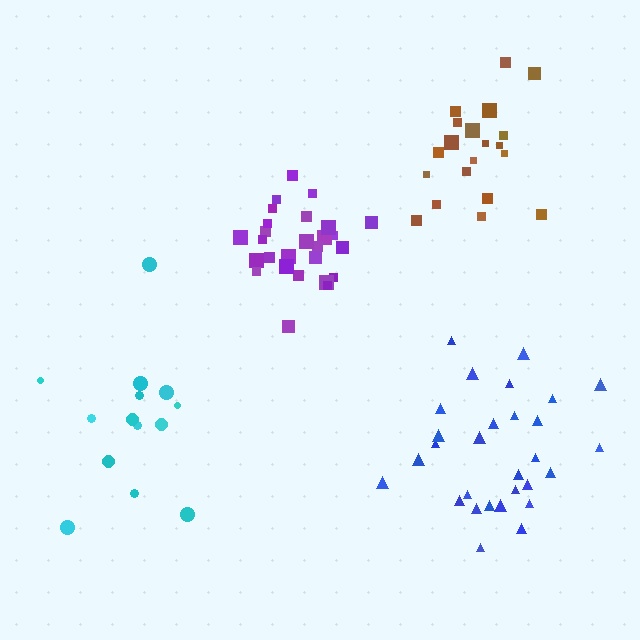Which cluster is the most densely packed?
Purple.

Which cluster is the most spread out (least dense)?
Cyan.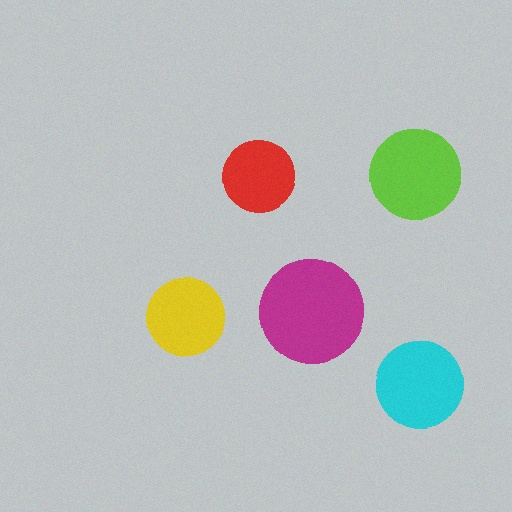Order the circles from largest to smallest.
the magenta one, the lime one, the cyan one, the yellow one, the red one.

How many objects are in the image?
There are 5 objects in the image.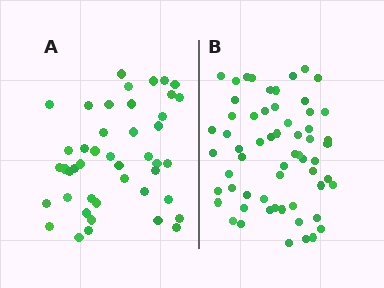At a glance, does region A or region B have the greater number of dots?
Region B (the right region) has more dots.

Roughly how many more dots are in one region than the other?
Region B has approximately 15 more dots than region A.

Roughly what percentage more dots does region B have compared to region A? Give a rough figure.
About 35% more.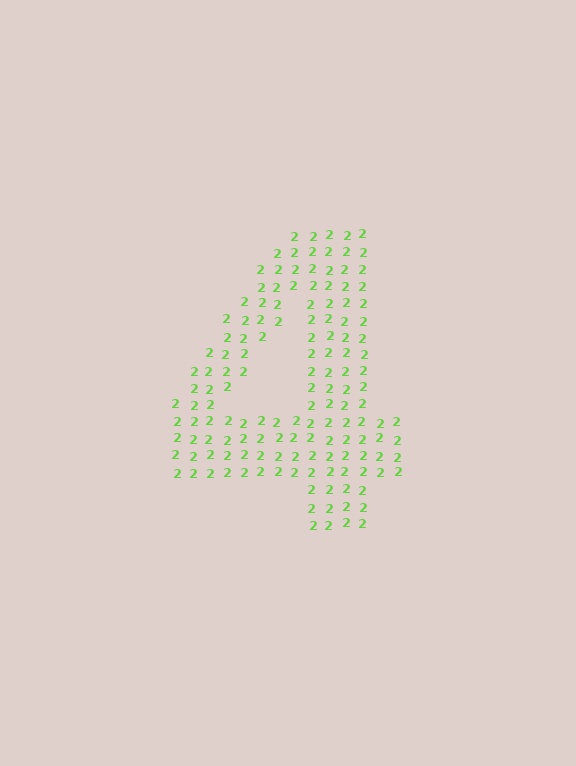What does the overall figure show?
The overall figure shows the digit 4.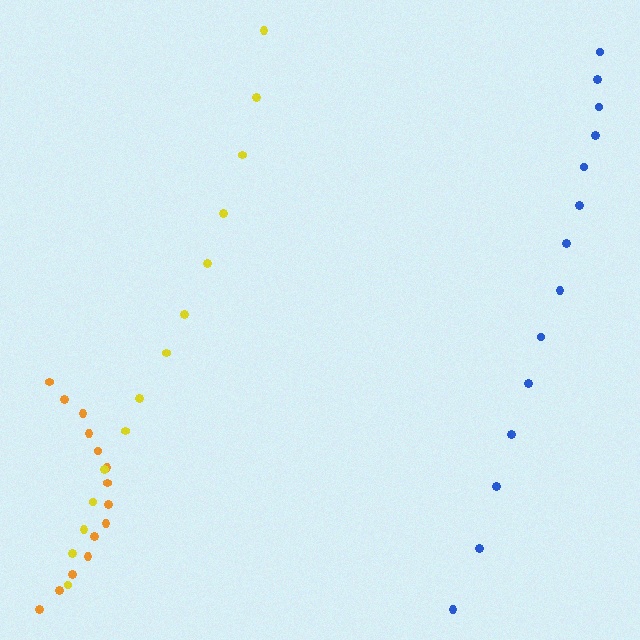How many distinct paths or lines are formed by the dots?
There are 3 distinct paths.